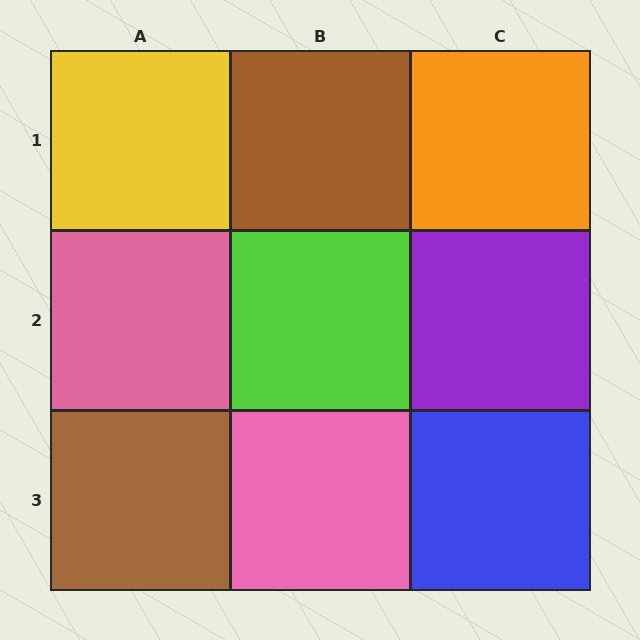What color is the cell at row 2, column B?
Lime.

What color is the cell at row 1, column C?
Orange.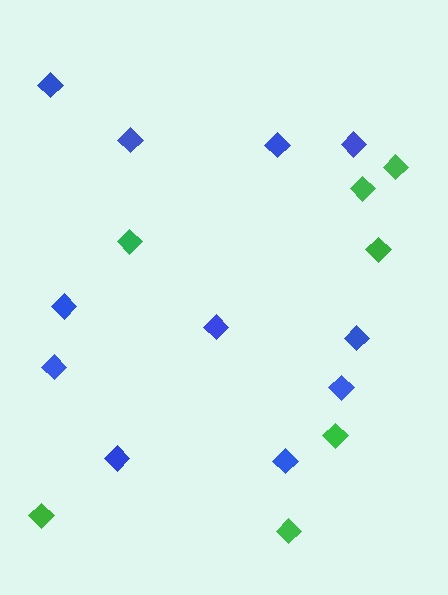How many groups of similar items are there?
There are 2 groups: one group of green diamonds (7) and one group of blue diamonds (11).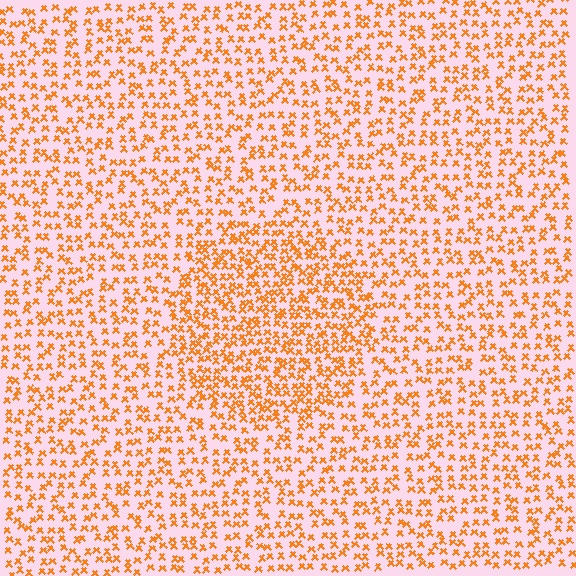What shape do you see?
I see a circle.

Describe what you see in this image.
The image contains small orange elements arranged at two different densities. A circle-shaped region is visible where the elements are more densely packed than the surrounding area.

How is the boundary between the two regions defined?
The boundary is defined by a change in element density (approximately 1.6x ratio). All elements are the same color, size, and shape.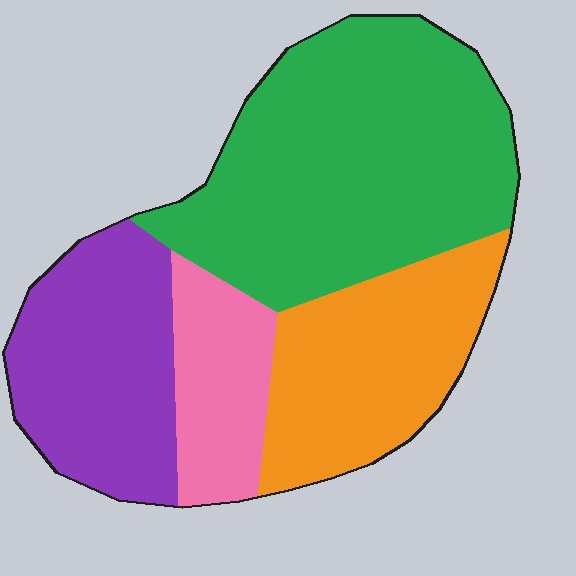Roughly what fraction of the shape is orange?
Orange takes up about one quarter (1/4) of the shape.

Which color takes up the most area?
Green, at roughly 45%.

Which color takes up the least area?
Pink, at roughly 10%.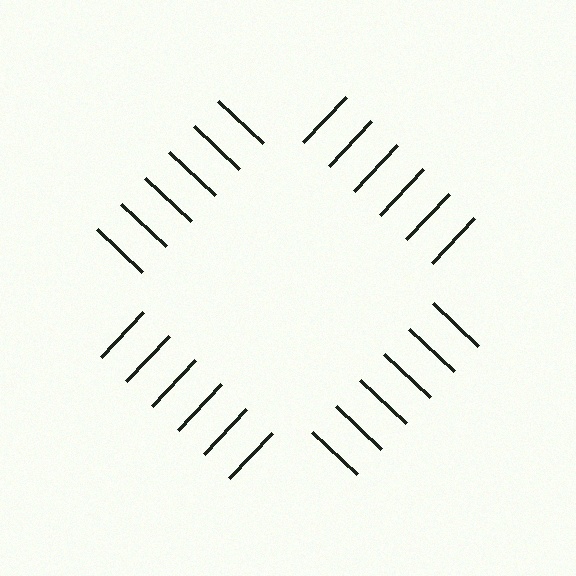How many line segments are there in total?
24 — 6 along each of the 4 edges.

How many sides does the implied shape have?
4 sides — the line-ends trace a square.